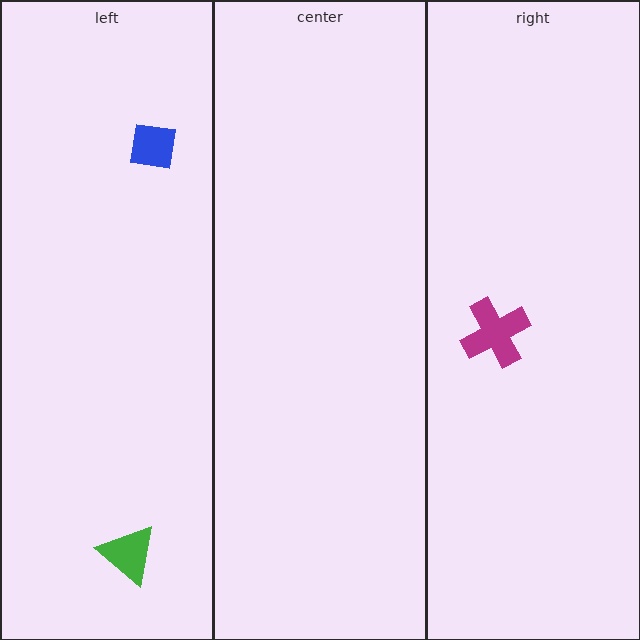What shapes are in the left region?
The green triangle, the blue square.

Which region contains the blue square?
The left region.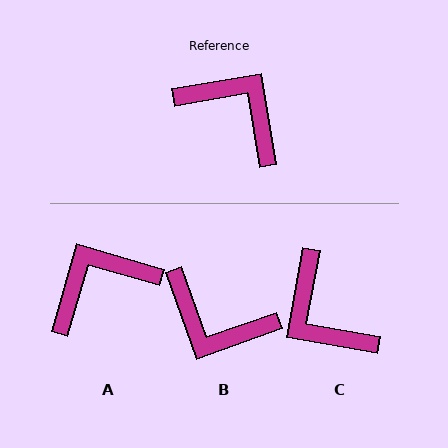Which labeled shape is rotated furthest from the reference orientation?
B, about 170 degrees away.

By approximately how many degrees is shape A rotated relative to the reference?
Approximately 64 degrees counter-clockwise.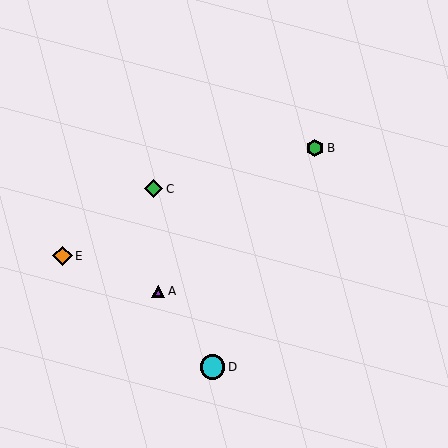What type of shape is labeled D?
Shape D is a cyan circle.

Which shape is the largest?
The cyan circle (labeled D) is the largest.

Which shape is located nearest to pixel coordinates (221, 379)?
The cyan circle (labeled D) at (212, 367) is nearest to that location.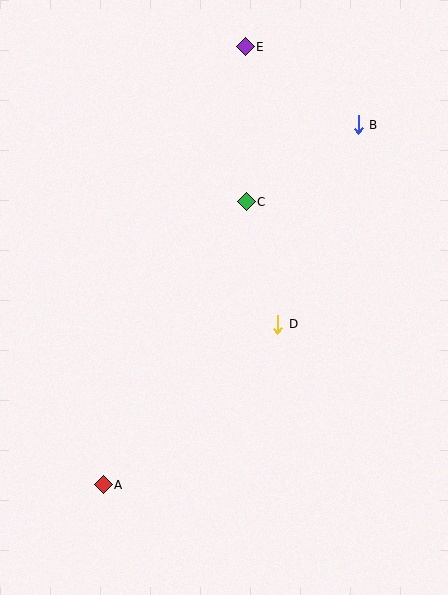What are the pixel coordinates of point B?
Point B is at (358, 125).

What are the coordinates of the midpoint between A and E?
The midpoint between A and E is at (174, 266).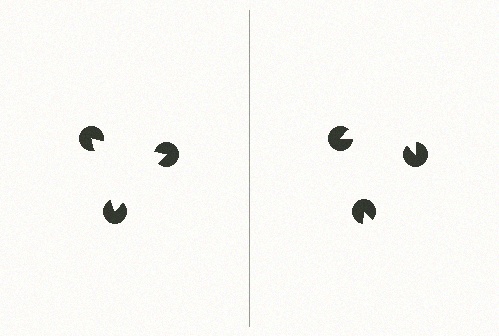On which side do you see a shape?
An illusory triangle appears on the left side. On the right side the wedge cuts are rotated, so no coherent shape forms.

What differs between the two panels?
The pac-man discs are positioned identically on both sides; only the wedge orientations differ. On the left they align to a triangle; on the right they are misaligned.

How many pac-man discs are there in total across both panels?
6 — 3 on each side.